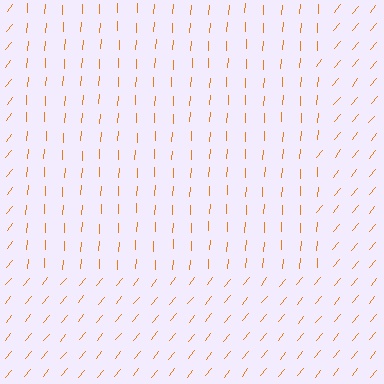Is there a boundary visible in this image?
Yes, there is a texture boundary formed by a change in line orientation.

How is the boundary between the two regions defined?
The boundary is defined purely by a change in line orientation (approximately 36 degrees difference). All lines are the same color and thickness.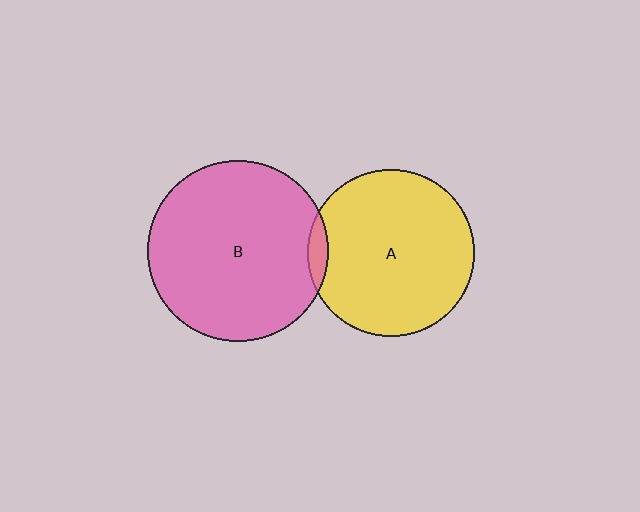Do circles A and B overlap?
Yes.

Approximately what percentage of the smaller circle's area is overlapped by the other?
Approximately 5%.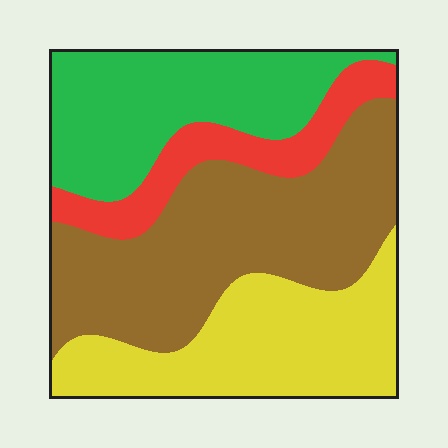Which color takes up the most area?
Brown, at roughly 35%.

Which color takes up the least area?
Red, at roughly 10%.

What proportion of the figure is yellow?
Yellow covers about 25% of the figure.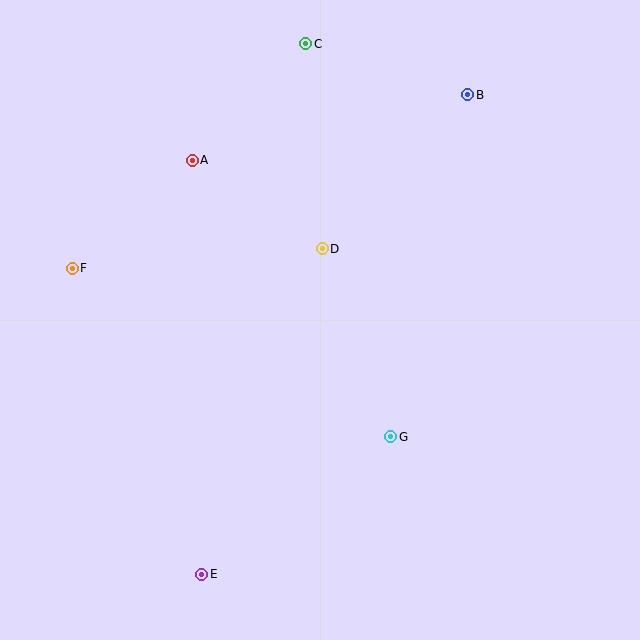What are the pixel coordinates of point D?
Point D is at (322, 249).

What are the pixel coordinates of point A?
Point A is at (192, 161).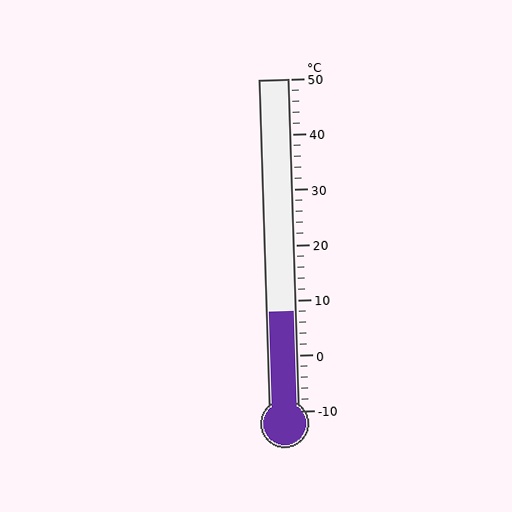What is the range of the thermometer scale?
The thermometer scale ranges from -10°C to 50°C.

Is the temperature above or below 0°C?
The temperature is above 0°C.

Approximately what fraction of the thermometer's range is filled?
The thermometer is filled to approximately 30% of its range.